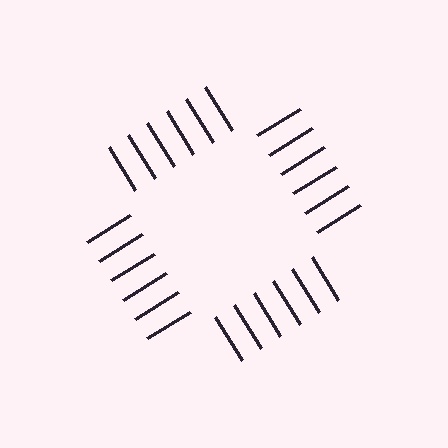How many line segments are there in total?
24 — 6 along each of the 4 edges.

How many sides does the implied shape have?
4 sides — the line-ends trace a square.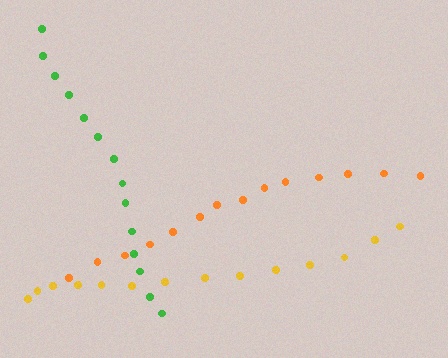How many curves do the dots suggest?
There are 3 distinct paths.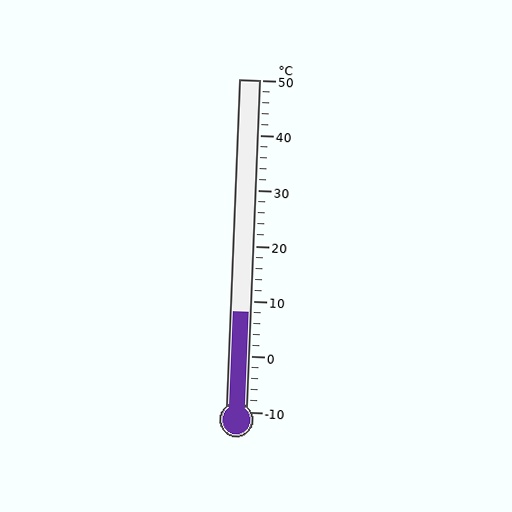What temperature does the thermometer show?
The thermometer shows approximately 8°C.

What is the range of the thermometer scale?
The thermometer scale ranges from -10°C to 50°C.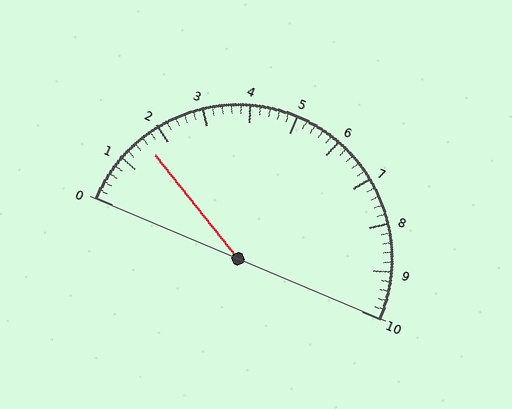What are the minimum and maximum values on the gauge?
The gauge ranges from 0 to 10.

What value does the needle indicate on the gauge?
The needle indicates approximately 1.6.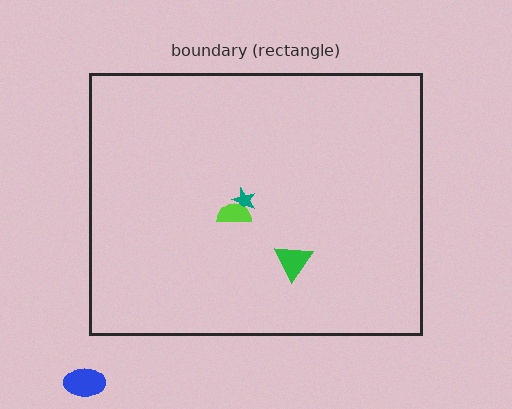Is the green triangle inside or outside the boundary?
Inside.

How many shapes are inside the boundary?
3 inside, 1 outside.